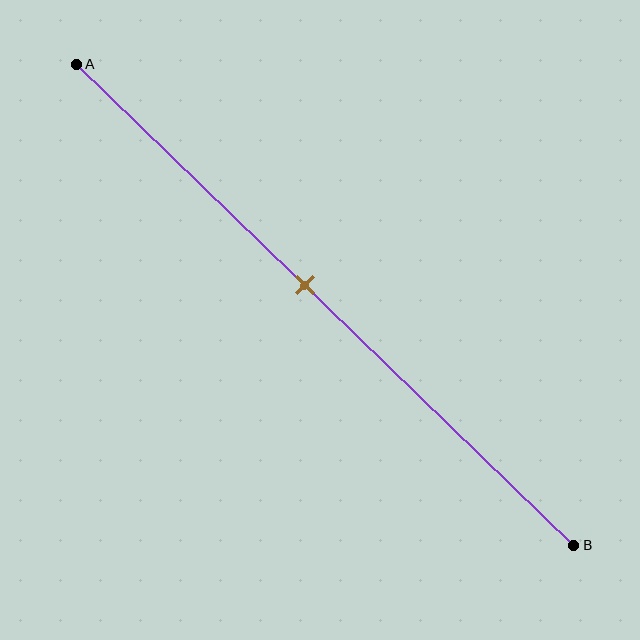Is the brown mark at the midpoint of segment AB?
No, the mark is at about 45% from A, not at the 50% midpoint.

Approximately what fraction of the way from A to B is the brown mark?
The brown mark is approximately 45% of the way from A to B.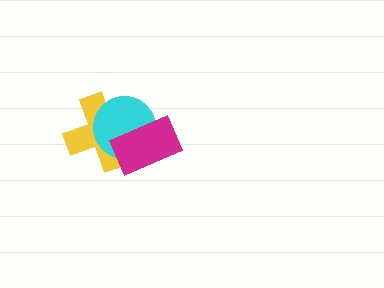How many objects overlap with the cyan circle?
2 objects overlap with the cyan circle.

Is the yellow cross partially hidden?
Yes, it is partially covered by another shape.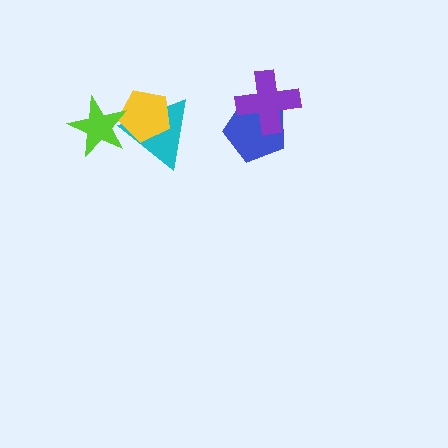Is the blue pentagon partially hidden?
Yes, it is partially covered by another shape.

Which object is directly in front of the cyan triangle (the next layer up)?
The yellow pentagon is directly in front of the cyan triangle.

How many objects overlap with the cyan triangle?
2 objects overlap with the cyan triangle.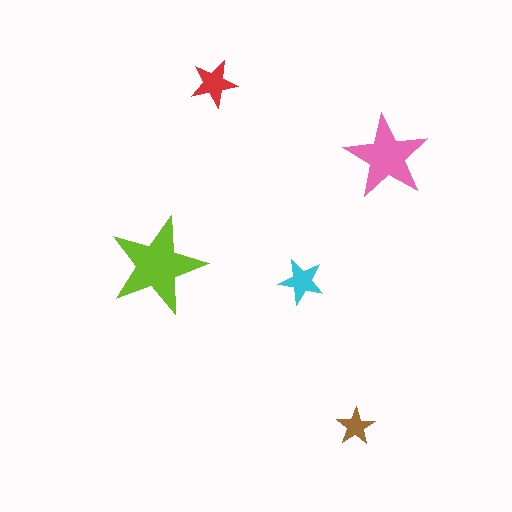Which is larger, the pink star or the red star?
The pink one.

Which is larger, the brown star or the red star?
The red one.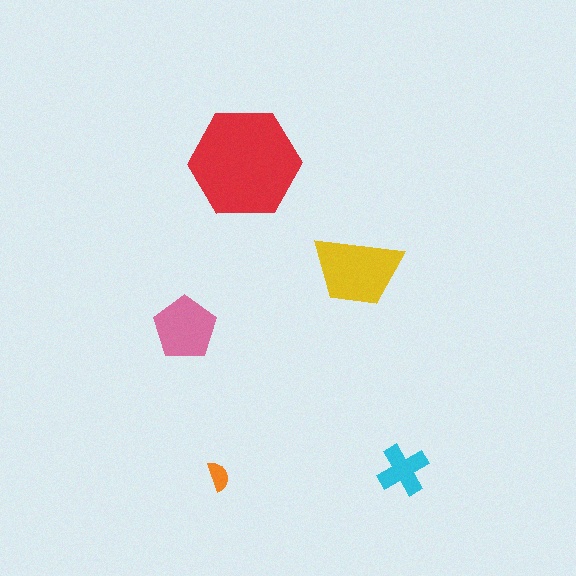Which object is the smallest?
The orange semicircle.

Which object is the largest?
The red hexagon.